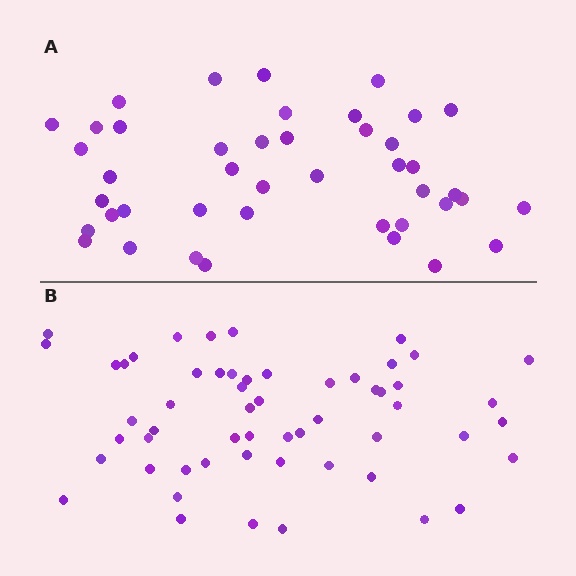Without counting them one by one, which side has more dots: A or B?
Region B (the bottom region) has more dots.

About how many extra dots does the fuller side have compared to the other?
Region B has approximately 15 more dots than region A.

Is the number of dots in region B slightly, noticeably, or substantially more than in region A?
Region B has noticeably more, but not dramatically so. The ratio is roughly 1.3 to 1.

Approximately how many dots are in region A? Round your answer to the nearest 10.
About 40 dots. (The exact count is 43, which rounds to 40.)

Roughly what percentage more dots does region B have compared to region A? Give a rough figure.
About 30% more.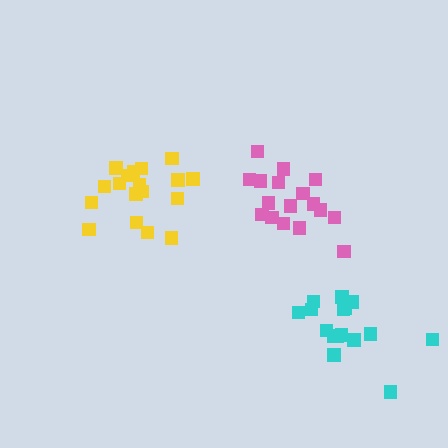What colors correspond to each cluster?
The clusters are colored: pink, yellow, cyan.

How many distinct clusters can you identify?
There are 3 distinct clusters.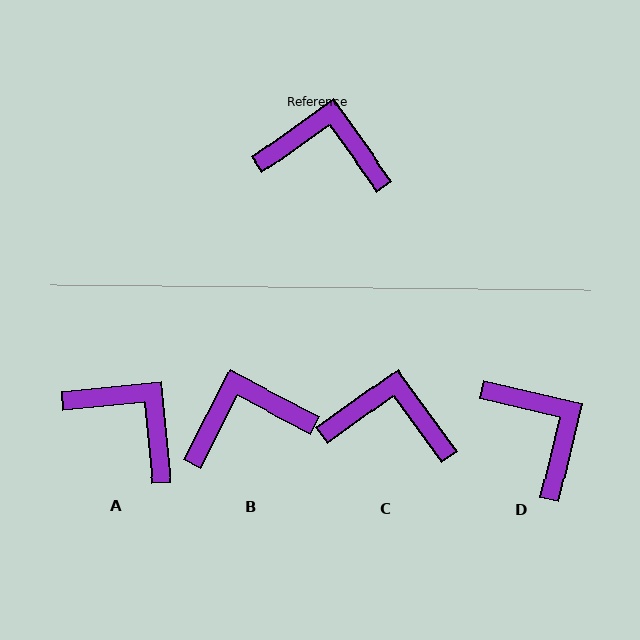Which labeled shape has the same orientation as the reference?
C.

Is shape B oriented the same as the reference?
No, it is off by about 27 degrees.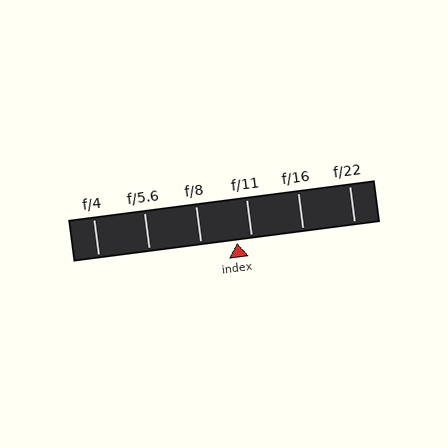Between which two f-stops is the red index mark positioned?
The index mark is between f/8 and f/11.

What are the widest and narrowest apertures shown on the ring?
The widest aperture shown is f/4 and the narrowest is f/22.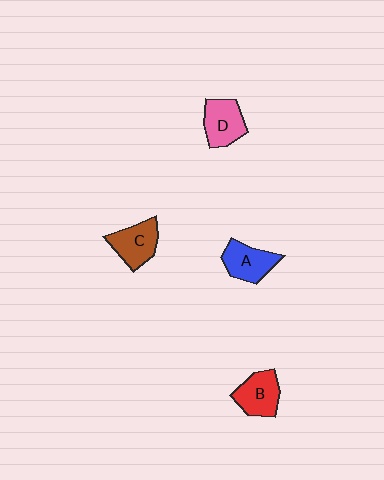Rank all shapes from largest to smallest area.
From largest to smallest: C (brown), D (pink), B (red), A (blue).